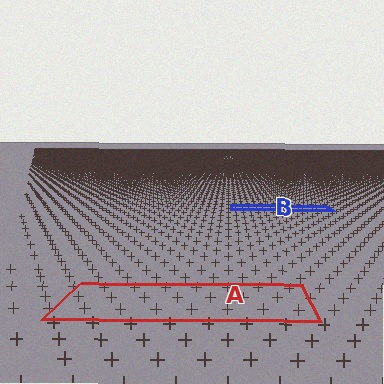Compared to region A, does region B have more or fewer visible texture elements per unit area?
Region B has more texture elements per unit area — they are packed more densely because it is farther away.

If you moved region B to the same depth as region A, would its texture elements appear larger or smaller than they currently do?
They would appear larger. At a closer depth, the same texture elements are projected at a bigger on-screen size.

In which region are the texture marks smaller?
The texture marks are smaller in region B, because it is farther away.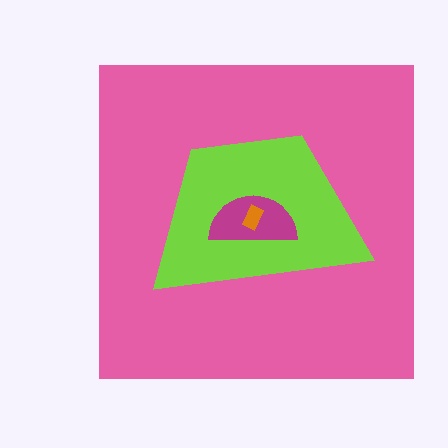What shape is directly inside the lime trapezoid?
The magenta semicircle.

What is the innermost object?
The orange rectangle.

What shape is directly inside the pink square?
The lime trapezoid.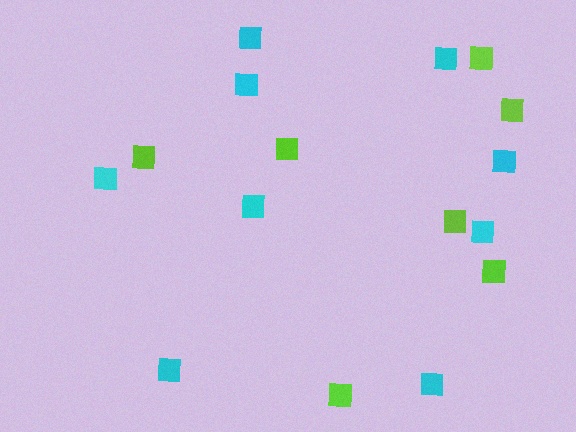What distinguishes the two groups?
There are 2 groups: one group of cyan squares (9) and one group of lime squares (7).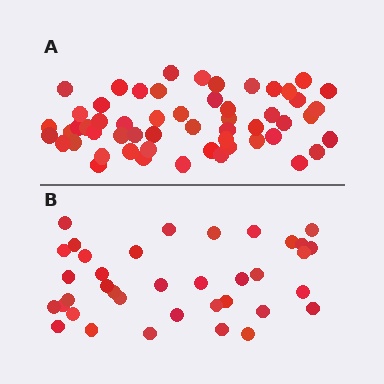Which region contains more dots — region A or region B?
Region A (the top region) has more dots.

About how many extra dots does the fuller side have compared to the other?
Region A has approximately 20 more dots than region B.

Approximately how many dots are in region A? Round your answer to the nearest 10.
About 60 dots. (The exact count is 55, which rounds to 60.)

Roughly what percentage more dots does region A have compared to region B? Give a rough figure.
About 50% more.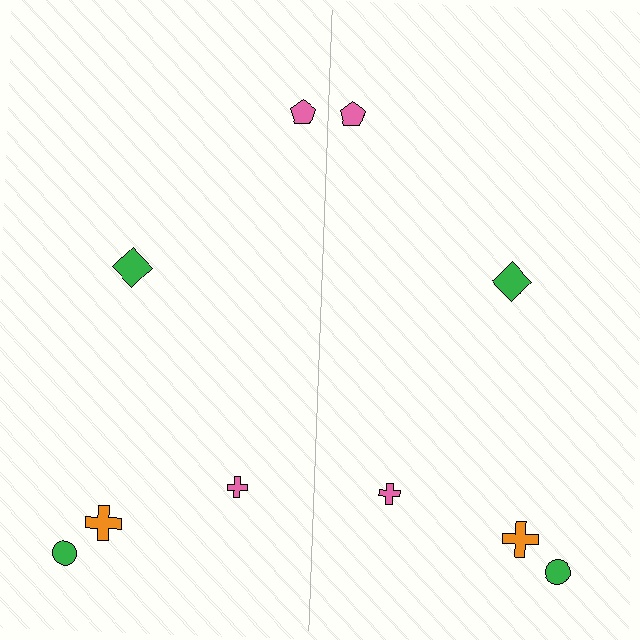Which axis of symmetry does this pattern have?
The pattern has a vertical axis of symmetry running through the center of the image.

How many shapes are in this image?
There are 10 shapes in this image.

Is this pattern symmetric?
Yes, this pattern has bilateral (reflection) symmetry.